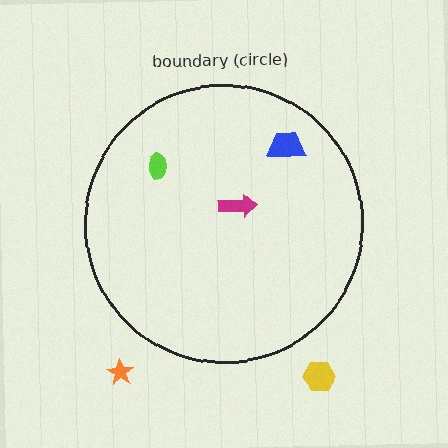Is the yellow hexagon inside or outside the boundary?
Outside.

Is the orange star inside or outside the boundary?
Outside.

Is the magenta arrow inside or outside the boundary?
Inside.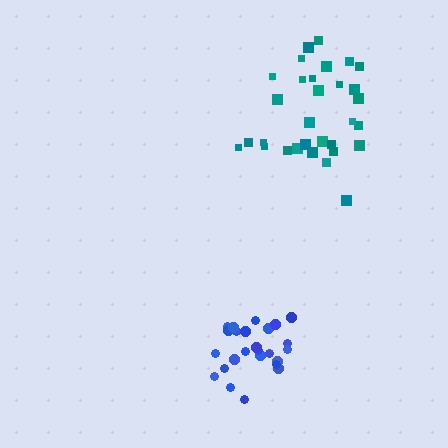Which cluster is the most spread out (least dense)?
Teal.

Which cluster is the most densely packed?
Blue.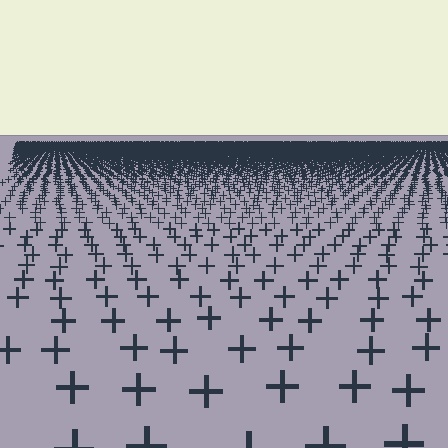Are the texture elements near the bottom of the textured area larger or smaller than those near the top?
Larger. Near the bottom, elements are closer to the viewer and appear at a bigger on-screen size.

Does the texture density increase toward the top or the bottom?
Density increases toward the top.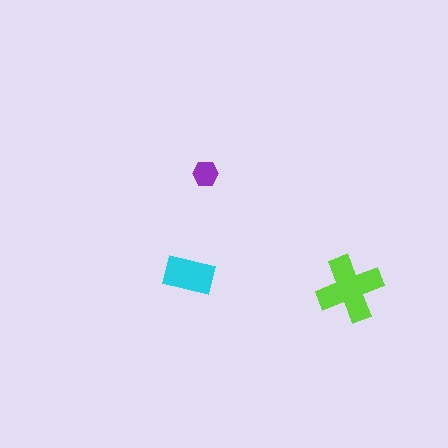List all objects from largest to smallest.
The lime cross, the cyan rectangle, the purple hexagon.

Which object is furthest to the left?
The cyan rectangle is leftmost.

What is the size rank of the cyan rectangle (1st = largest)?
2nd.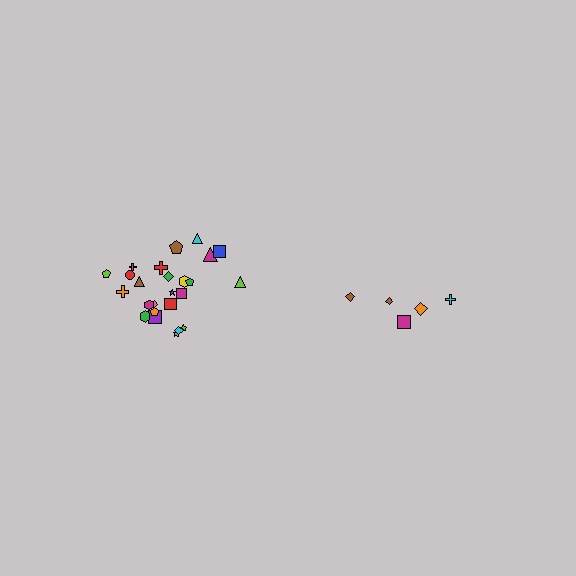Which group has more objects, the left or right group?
The left group.